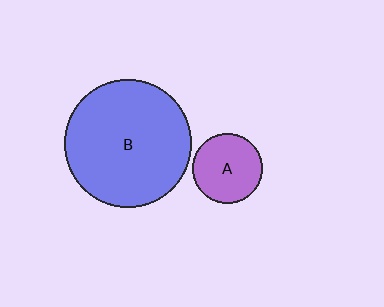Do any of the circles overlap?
No, none of the circles overlap.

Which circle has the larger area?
Circle B (blue).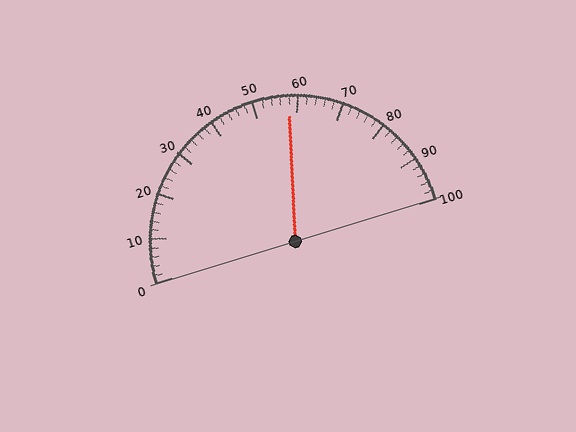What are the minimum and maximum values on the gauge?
The gauge ranges from 0 to 100.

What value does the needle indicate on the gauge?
The needle indicates approximately 58.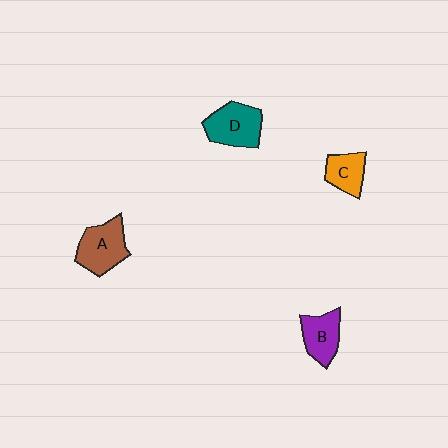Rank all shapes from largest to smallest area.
From largest to smallest: D (teal), A (brown), B (purple), C (orange).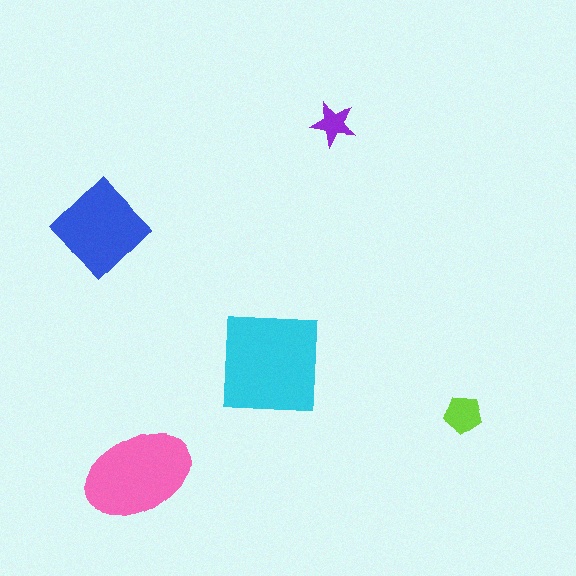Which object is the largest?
The cyan square.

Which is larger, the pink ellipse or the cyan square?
The cyan square.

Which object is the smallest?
The purple star.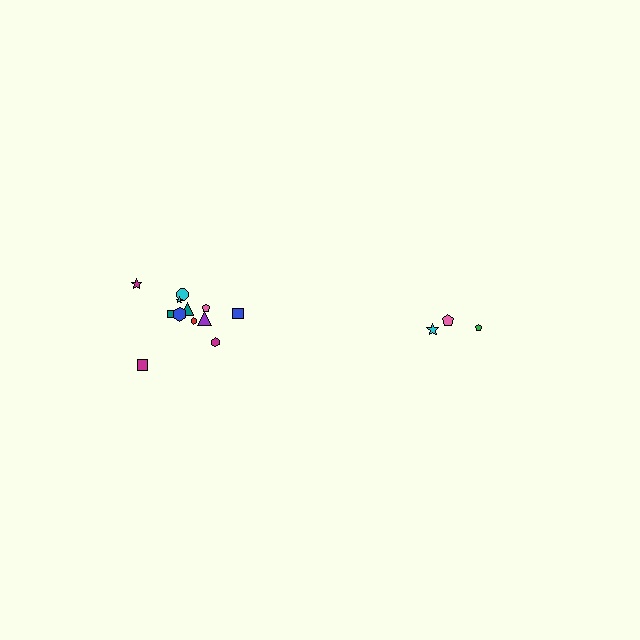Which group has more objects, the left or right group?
The left group.